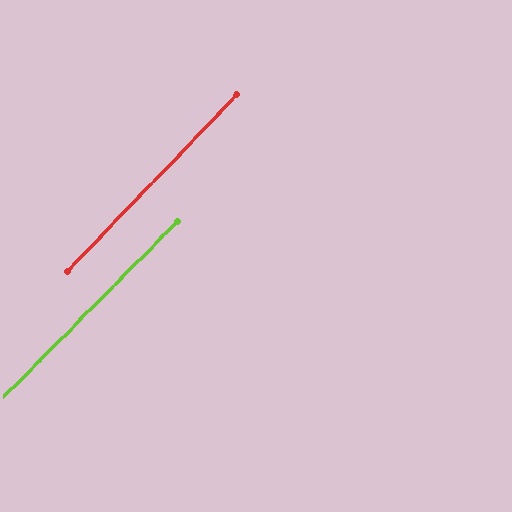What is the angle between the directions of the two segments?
Approximately 1 degree.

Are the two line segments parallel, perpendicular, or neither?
Parallel — their directions differ by only 1.3°.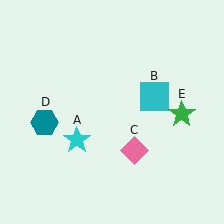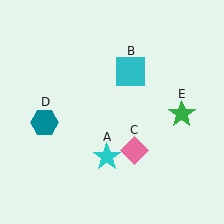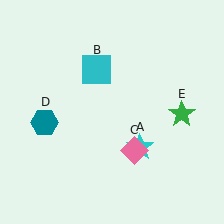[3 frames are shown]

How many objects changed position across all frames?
2 objects changed position: cyan star (object A), cyan square (object B).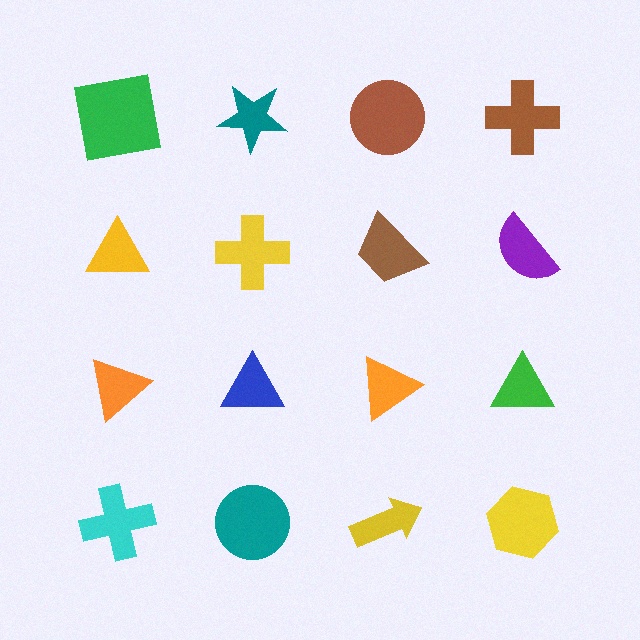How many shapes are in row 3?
4 shapes.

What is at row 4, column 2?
A teal circle.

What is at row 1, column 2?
A teal star.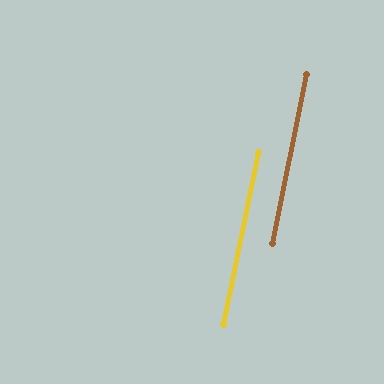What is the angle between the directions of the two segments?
Approximately 0 degrees.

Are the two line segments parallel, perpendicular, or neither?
Parallel — their directions differ by only 0.1°.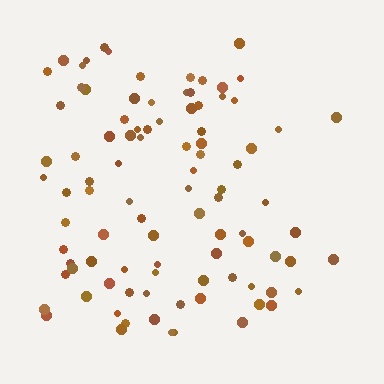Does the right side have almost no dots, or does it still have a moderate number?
Still a moderate number, just noticeably fewer than the left.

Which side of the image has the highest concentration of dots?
The left.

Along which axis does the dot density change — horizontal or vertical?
Horizontal.